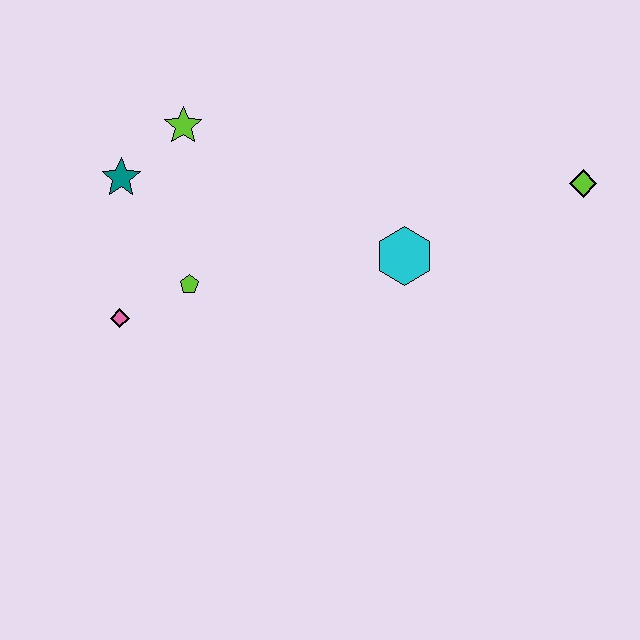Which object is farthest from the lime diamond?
The pink diamond is farthest from the lime diamond.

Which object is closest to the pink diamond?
The lime pentagon is closest to the pink diamond.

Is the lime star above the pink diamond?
Yes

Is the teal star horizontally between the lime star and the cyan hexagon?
No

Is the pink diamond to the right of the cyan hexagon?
No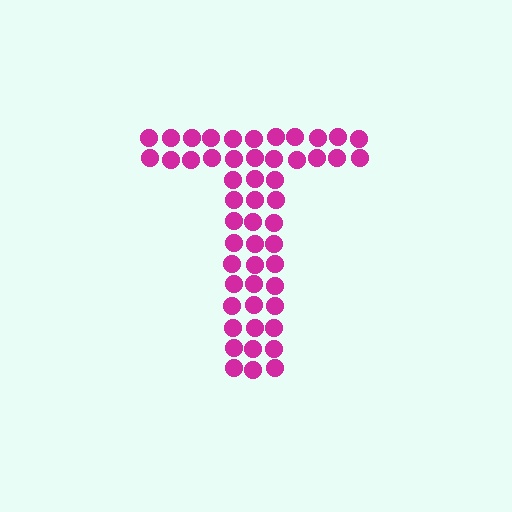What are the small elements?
The small elements are circles.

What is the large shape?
The large shape is the letter T.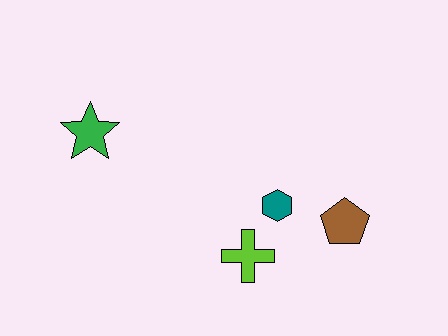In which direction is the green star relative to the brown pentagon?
The green star is to the left of the brown pentagon.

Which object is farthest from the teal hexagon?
The green star is farthest from the teal hexagon.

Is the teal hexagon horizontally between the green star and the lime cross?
No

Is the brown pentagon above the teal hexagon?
No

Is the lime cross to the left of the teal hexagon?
Yes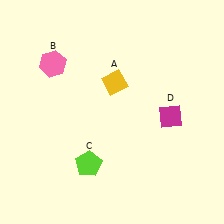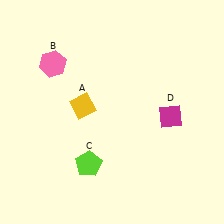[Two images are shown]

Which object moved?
The yellow diamond (A) moved left.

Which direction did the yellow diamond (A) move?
The yellow diamond (A) moved left.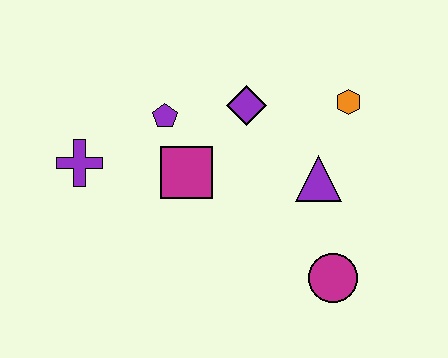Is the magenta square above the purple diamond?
No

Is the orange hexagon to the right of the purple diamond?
Yes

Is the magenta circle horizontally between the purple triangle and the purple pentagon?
No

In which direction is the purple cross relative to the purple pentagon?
The purple cross is to the left of the purple pentagon.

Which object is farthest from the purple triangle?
The purple cross is farthest from the purple triangle.